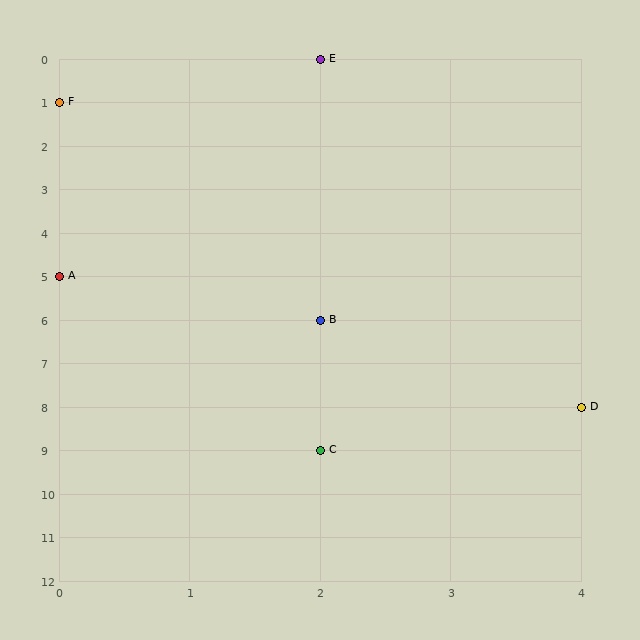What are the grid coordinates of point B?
Point B is at grid coordinates (2, 6).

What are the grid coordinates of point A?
Point A is at grid coordinates (0, 5).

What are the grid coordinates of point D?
Point D is at grid coordinates (4, 8).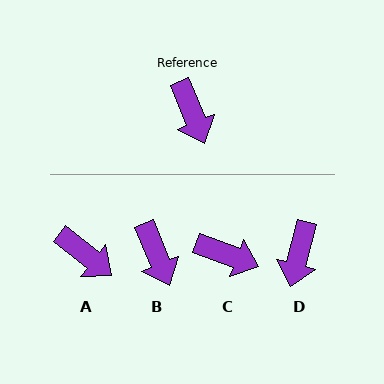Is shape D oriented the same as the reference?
No, it is off by about 37 degrees.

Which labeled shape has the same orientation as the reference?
B.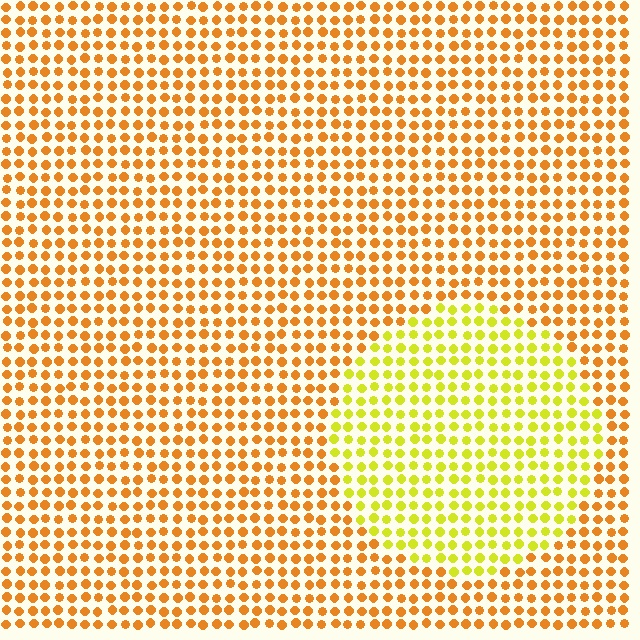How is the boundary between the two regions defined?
The boundary is defined purely by a slight shift in hue (about 36 degrees). Spacing, size, and orientation are identical on both sides.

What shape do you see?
I see a circle.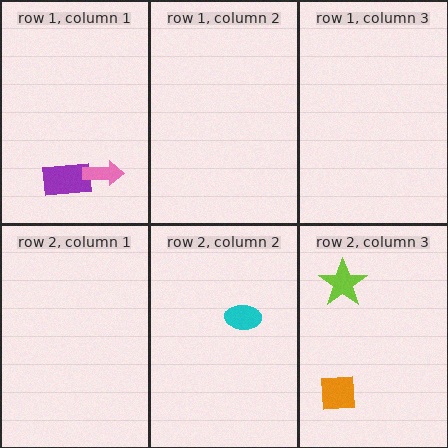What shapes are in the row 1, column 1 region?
The purple rectangle, the pink arrow.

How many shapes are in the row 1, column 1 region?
2.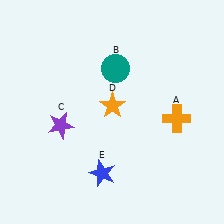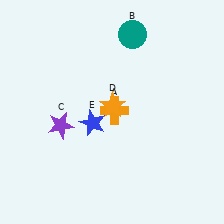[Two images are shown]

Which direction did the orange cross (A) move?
The orange cross (A) moved left.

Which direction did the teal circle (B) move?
The teal circle (B) moved up.